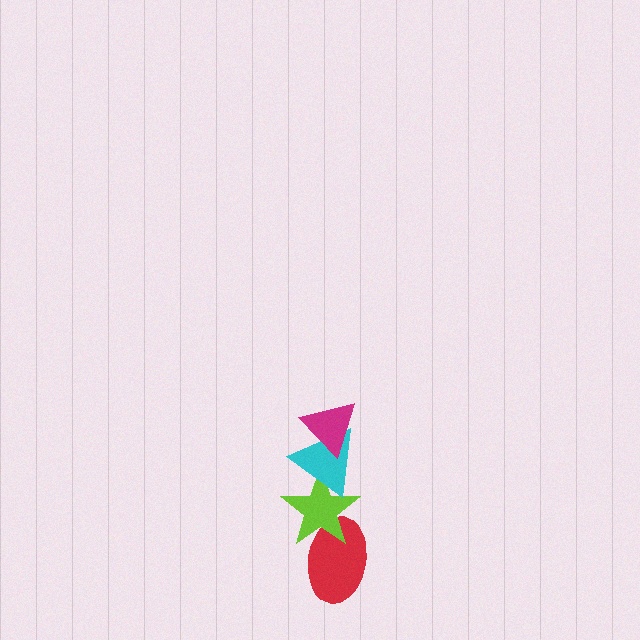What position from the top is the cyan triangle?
The cyan triangle is 2nd from the top.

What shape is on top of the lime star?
The cyan triangle is on top of the lime star.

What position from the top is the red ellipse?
The red ellipse is 4th from the top.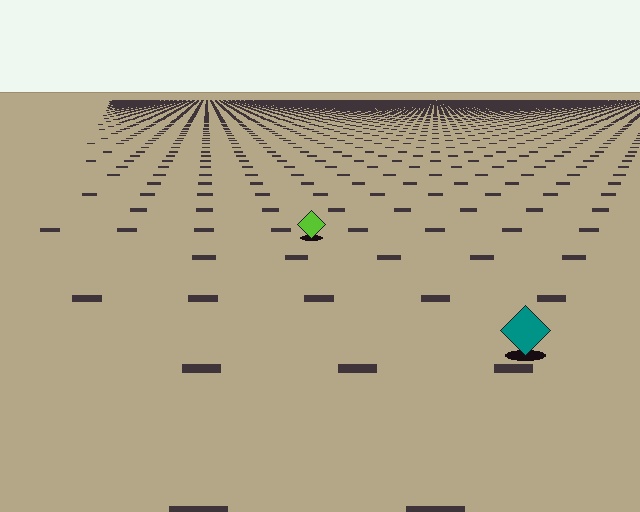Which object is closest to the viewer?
The teal diamond is closest. The texture marks near it are larger and more spread out.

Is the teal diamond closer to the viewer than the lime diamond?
Yes. The teal diamond is closer — you can tell from the texture gradient: the ground texture is coarser near it.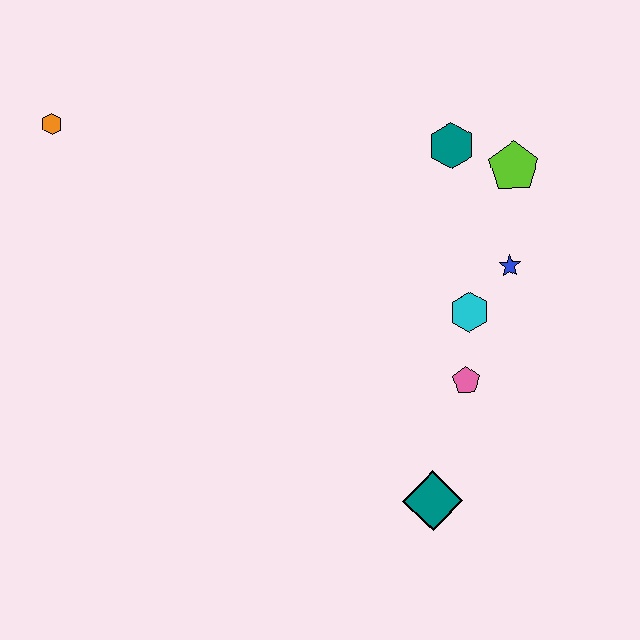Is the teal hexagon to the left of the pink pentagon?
Yes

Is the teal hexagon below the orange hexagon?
Yes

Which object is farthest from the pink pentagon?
The orange hexagon is farthest from the pink pentagon.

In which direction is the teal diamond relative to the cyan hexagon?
The teal diamond is below the cyan hexagon.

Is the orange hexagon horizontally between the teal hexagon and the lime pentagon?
No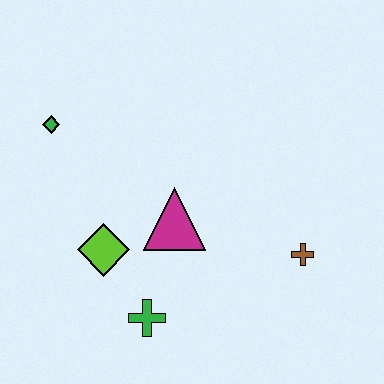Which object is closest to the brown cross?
The magenta triangle is closest to the brown cross.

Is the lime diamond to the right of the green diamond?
Yes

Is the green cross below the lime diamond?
Yes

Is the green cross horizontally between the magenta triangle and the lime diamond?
Yes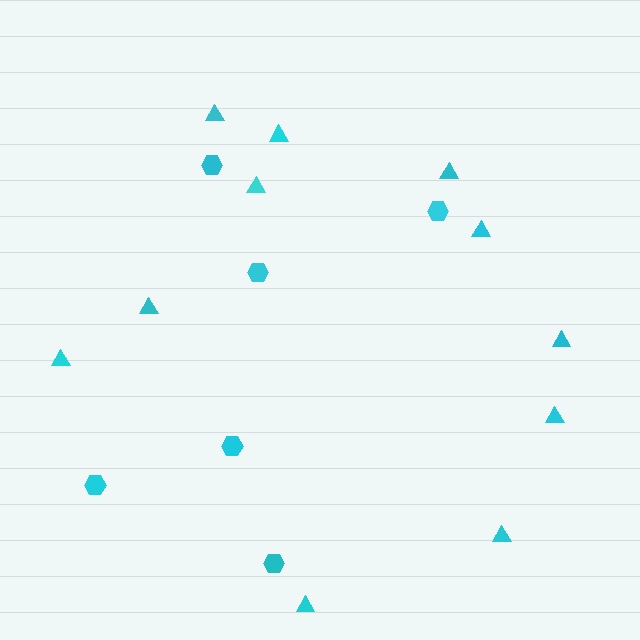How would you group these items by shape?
There are 2 groups: one group of triangles (11) and one group of hexagons (6).